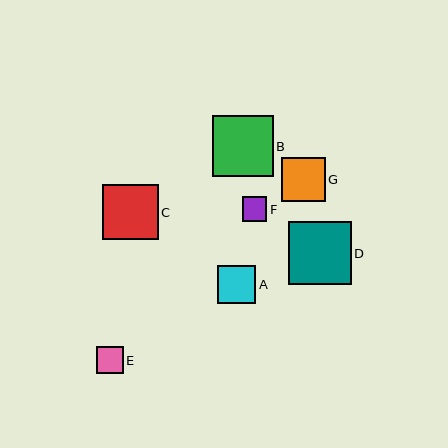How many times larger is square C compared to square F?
Square C is approximately 2.2 times the size of square F.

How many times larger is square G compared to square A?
Square G is approximately 1.2 times the size of square A.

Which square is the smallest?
Square F is the smallest with a size of approximately 25 pixels.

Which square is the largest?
Square D is the largest with a size of approximately 63 pixels.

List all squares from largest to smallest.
From largest to smallest: D, B, C, G, A, E, F.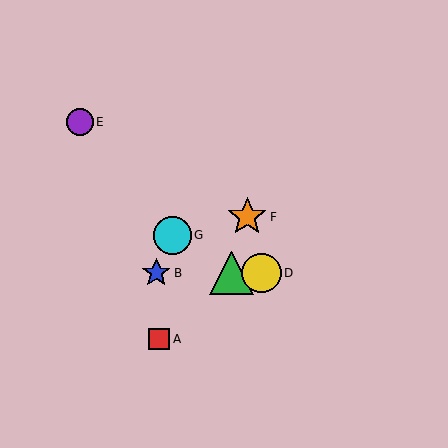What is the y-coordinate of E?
Object E is at y≈122.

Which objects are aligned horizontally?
Objects B, C, D are aligned horizontally.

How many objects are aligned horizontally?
3 objects (B, C, D) are aligned horizontally.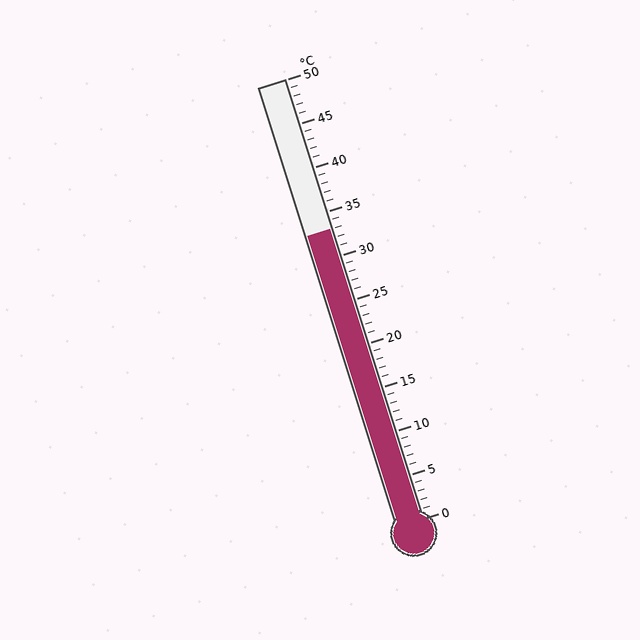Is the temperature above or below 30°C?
The temperature is above 30°C.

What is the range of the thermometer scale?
The thermometer scale ranges from 0°C to 50°C.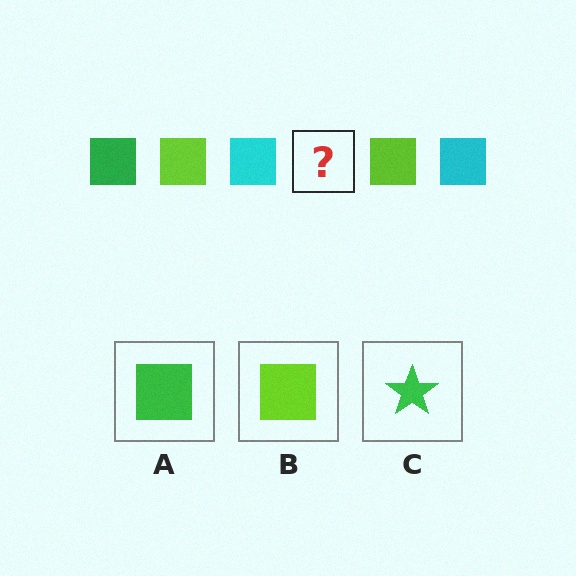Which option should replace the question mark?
Option A.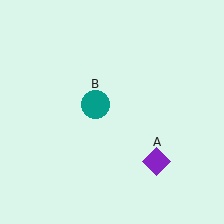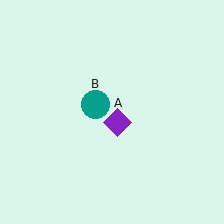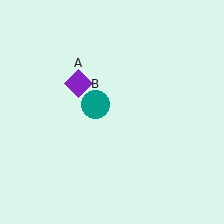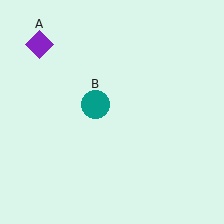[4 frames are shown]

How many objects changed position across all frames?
1 object changed position: purple diamond (object A).